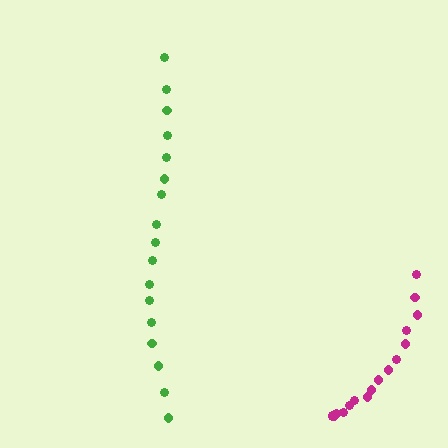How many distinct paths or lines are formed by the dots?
There are 2 distinct paths.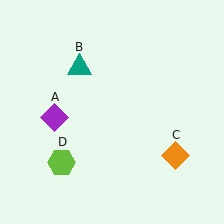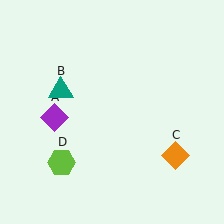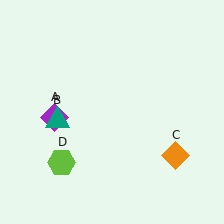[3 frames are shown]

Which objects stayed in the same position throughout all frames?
Purple diamond (object A) and orange diamond (object C) and lime hexagon (object D) remained stationary.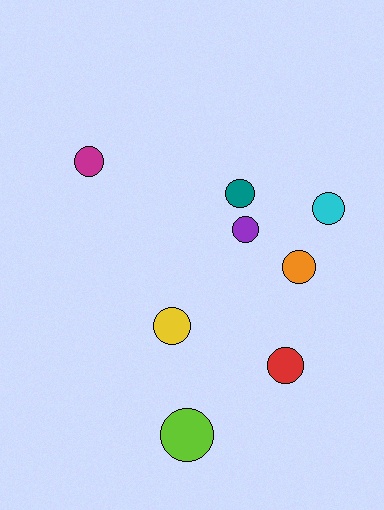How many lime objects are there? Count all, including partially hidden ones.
There is 1 lime object.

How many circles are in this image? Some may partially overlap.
There are 8 circles.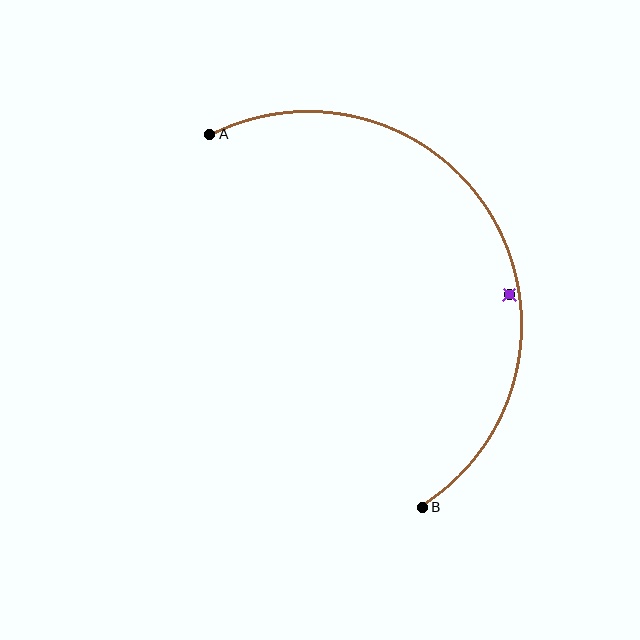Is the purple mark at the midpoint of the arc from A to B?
No — the purple mark does not lie on the arc at all. It sits slightly inside the curve.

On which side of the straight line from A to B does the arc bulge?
The arc bulges to the right of the straight line connecting A and B.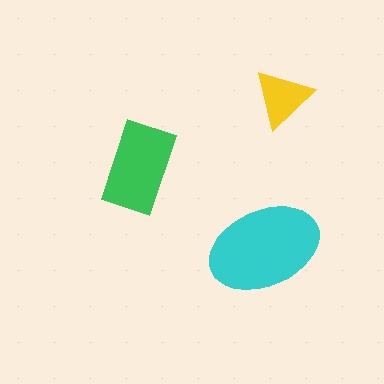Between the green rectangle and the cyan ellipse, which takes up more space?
The cyan ellipse.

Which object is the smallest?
The yellow triangle.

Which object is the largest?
The cyan ellipse.